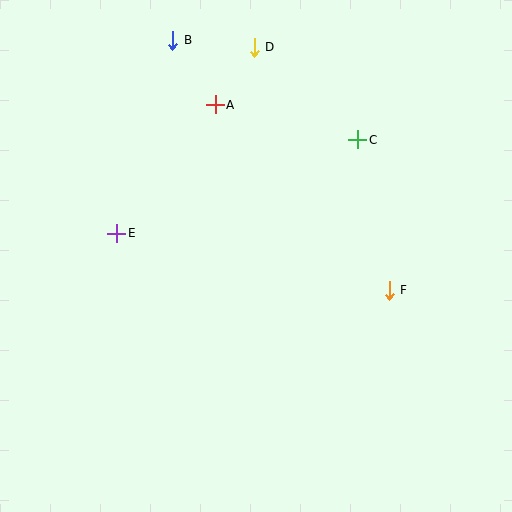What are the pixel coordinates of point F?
Point F is at (389, 290).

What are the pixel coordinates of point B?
Point B is at (173, 40).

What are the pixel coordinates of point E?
Point E is at (117, 233).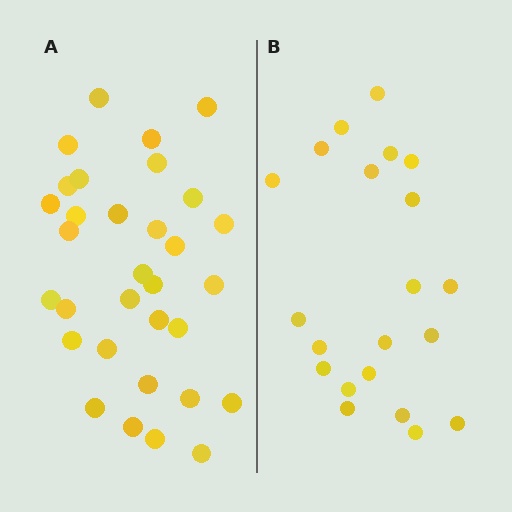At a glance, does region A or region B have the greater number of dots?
Region A (the left region) has more dots.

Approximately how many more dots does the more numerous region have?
Region A has roughly 12 or so more dots than region B.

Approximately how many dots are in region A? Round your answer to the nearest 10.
About 30 dots. (The exact count is 32, which rounds to 30.)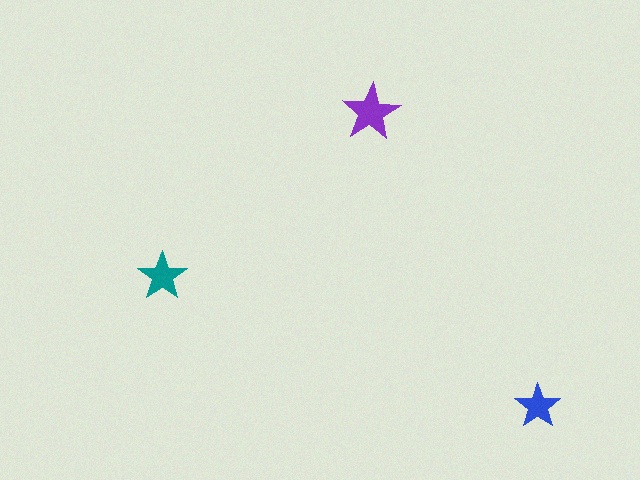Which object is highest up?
The purple star is topmost.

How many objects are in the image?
There are 3 objects in the image.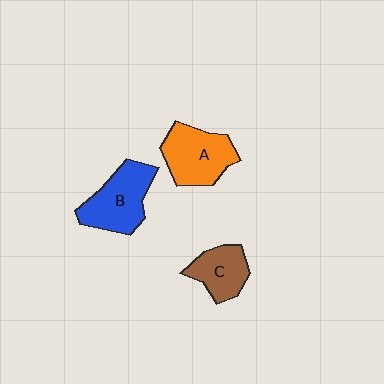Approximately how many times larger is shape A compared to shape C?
Approximately 1.4 times.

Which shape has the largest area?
Shape B (blue).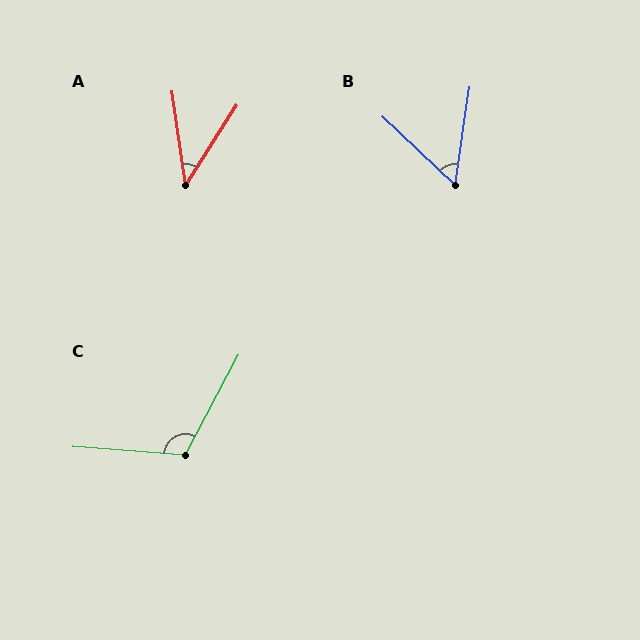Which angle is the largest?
C, at approximately 114 degrees.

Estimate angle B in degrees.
Approximately 55 degrees.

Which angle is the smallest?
A, at approximately 41 degrees.